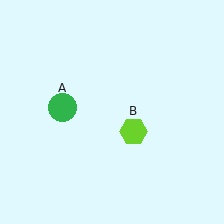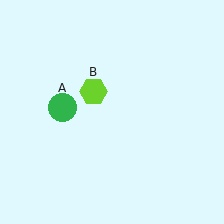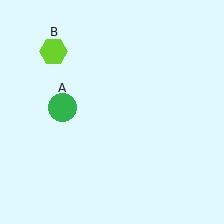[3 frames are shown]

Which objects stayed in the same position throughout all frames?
Green circle (object A) remained stationary.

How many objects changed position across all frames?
1 object changed position: lime hexagon (object B).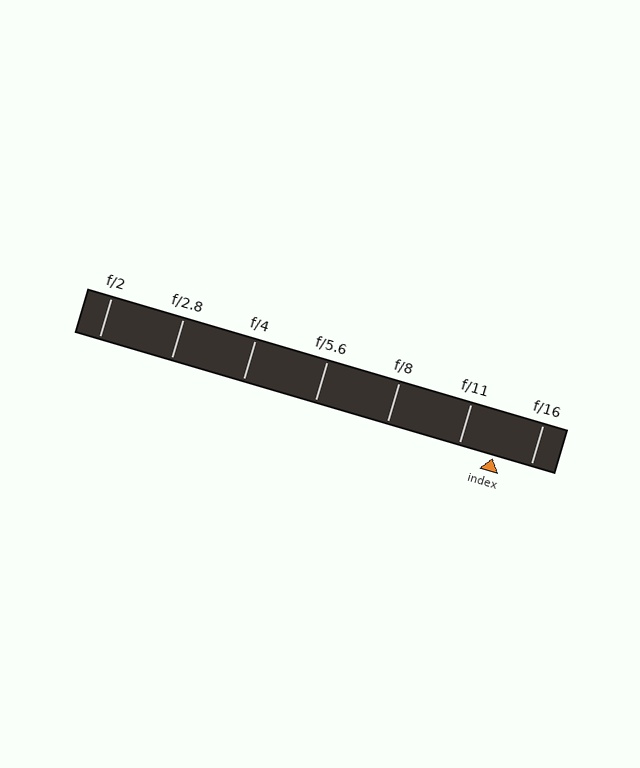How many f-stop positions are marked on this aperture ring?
There are 7 f-stop positions marked.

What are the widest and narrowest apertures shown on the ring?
The widest aperture shown is f/2 and the narrowest is f/16.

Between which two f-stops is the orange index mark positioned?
The index mark is between f/11 and f/16.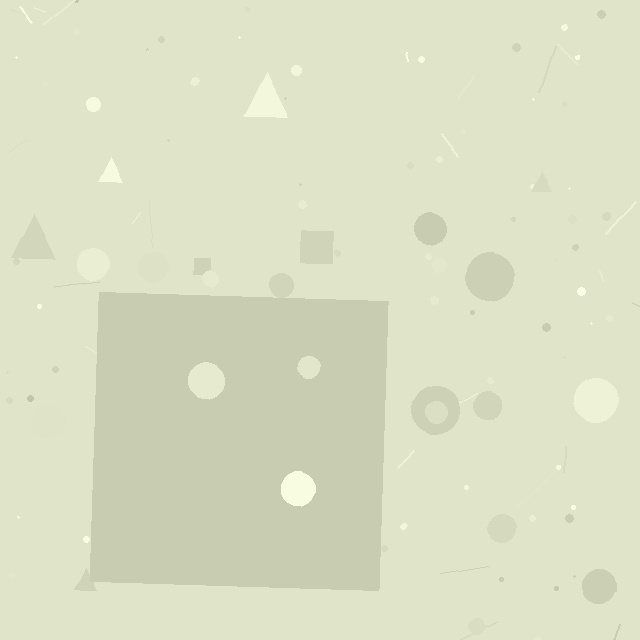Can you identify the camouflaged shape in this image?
The camouflaged shape is a square.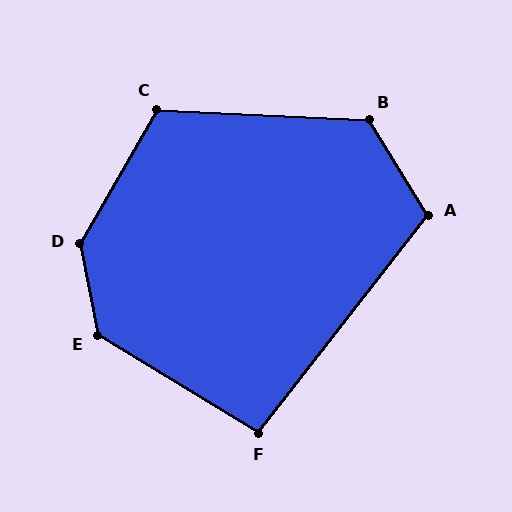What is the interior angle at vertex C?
Approximately 117 degrees (obtuse).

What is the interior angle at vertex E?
Approximately 133 degrees (obtuse).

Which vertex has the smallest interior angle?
F, at approximately 97 degrees.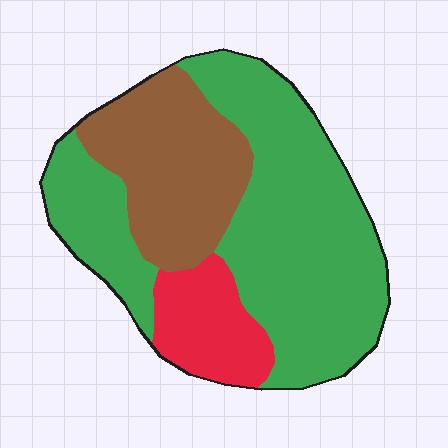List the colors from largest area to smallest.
From largest to smallest: green, brown, red.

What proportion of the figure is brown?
Brown takes up about one quarter (1/4) of the figure.